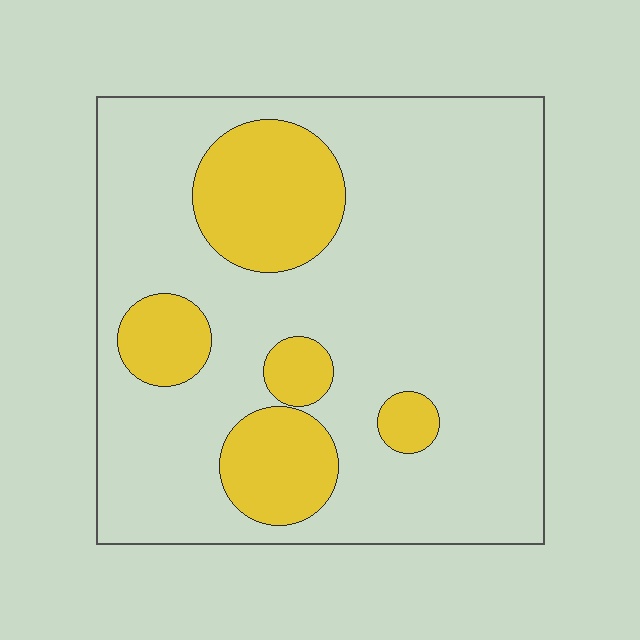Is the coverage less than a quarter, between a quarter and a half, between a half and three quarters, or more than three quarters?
Less than a quarter.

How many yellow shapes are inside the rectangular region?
5.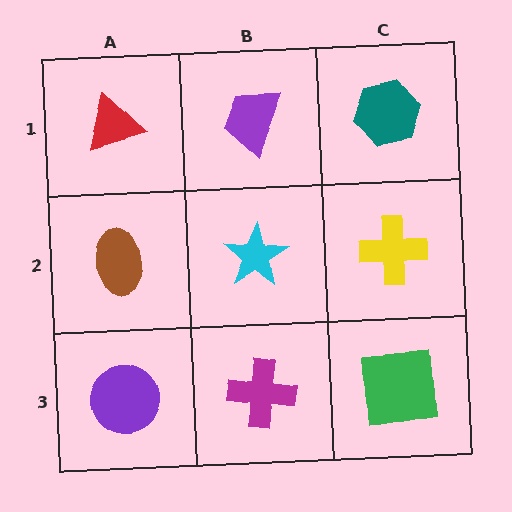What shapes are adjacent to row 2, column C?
A teal hexagon (row 1, column C), a green square (row 3, column C), a cyan star (row 2, column B).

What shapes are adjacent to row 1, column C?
A yellow cross (row 2, column C), a purple trapezoid (row 1, column B).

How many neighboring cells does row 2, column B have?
4.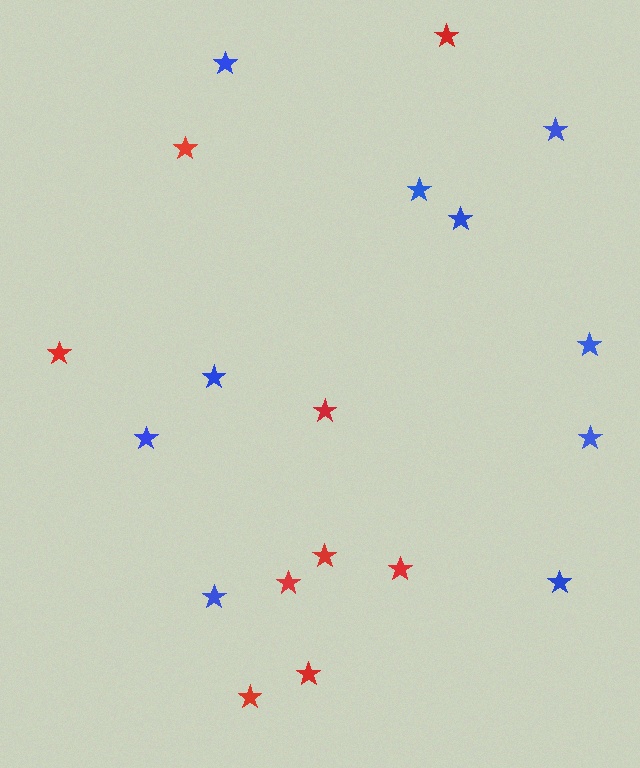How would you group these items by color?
There are 2 groups: one group of red stars (9) and one group of blue stars (10).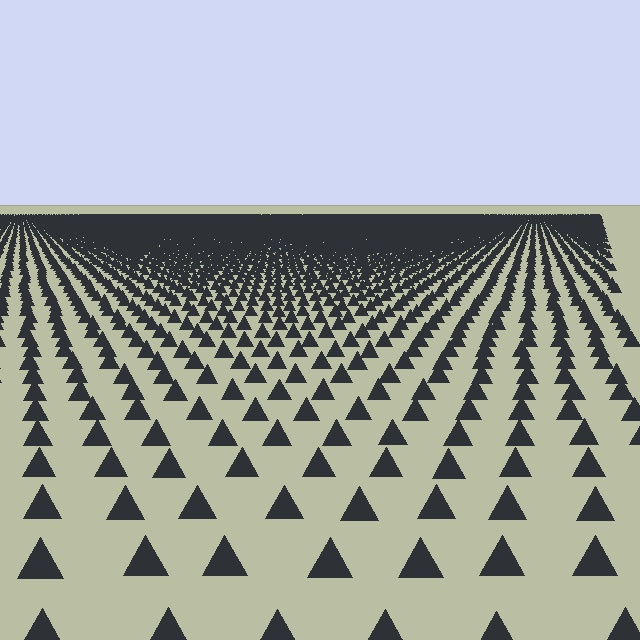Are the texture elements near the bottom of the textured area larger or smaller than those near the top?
Larger. Near the bottom, elements are closer to the viewer and appear at a bigger on-screen size.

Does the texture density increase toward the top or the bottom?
Density increases toward the top.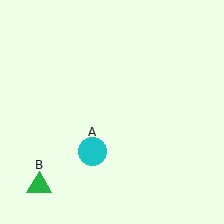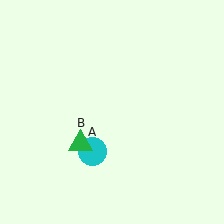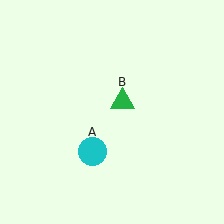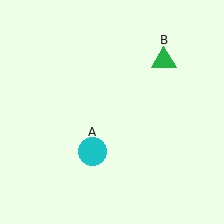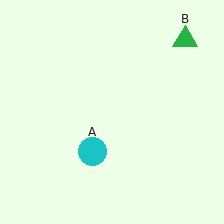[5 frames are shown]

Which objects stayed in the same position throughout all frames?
Cyan circle (object A) remained stationary.